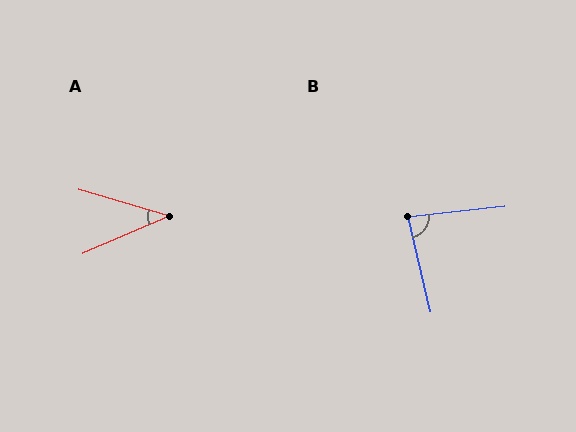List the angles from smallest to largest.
A (39°), B (83°).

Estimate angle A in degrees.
Approximately 39 degrees.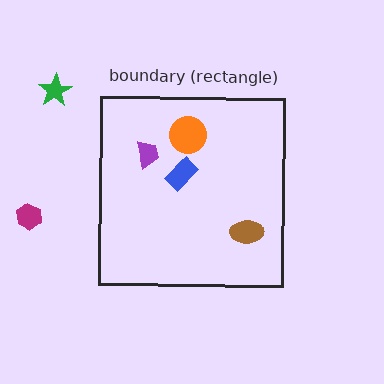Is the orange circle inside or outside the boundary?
Inside.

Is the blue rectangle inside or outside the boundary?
Inside.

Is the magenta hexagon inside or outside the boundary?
Outside.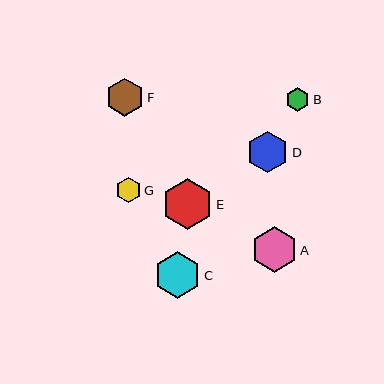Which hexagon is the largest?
Hexagon E is the largest with a size of approximately 51 pixels.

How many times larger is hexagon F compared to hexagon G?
Hexagon F is approximately 1.5 times the size of hexagon G.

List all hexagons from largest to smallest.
From largest to smallest: E, C, A, D, F, G, B.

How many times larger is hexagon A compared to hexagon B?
Hexagon A is approximately 2.0 times the size of hexagon B.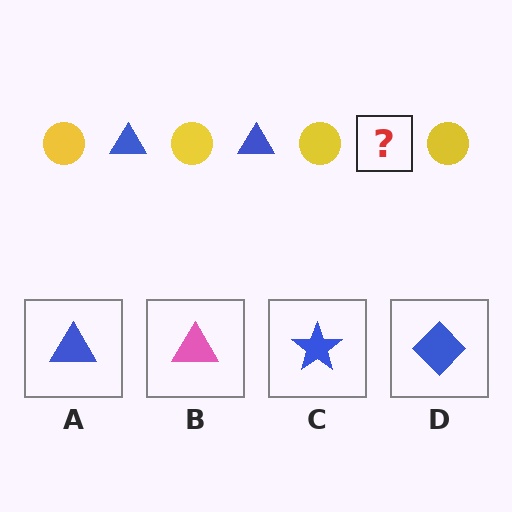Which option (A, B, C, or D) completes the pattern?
A.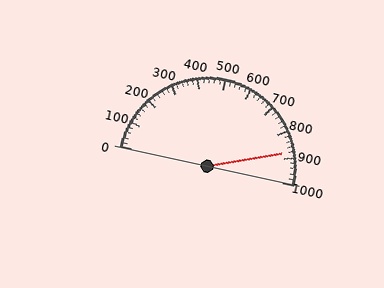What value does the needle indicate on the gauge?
The needle indicates approximately 880.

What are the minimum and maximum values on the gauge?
The gauge ranges from 0 to 1000.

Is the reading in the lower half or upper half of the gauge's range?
The reading is in the upper half of the range (0 to 1000).